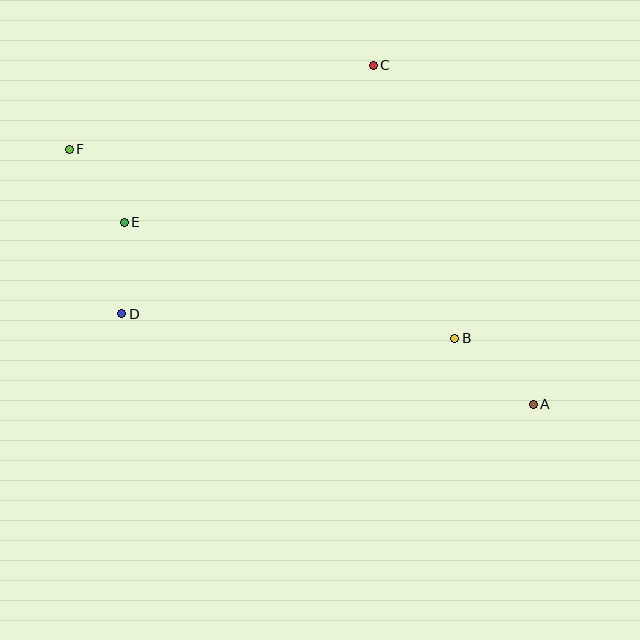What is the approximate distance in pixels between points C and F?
The distance between C and F is approximately 316 pixels.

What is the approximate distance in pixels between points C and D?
The distance between C and D is approximately 354 pixels.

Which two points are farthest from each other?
Points A and F are farthest from each other.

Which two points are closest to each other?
Points D and E are closest to each other.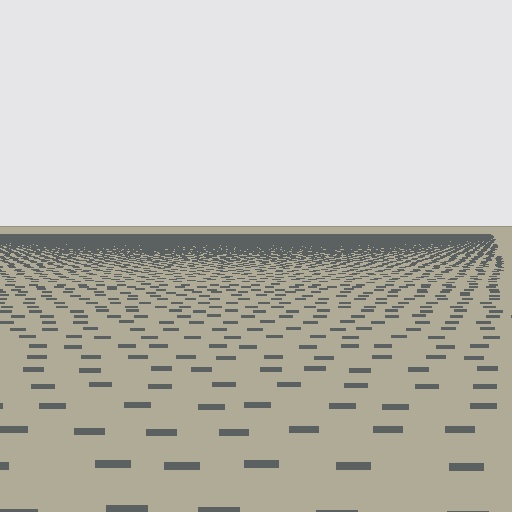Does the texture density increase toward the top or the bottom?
Density increases toward the top.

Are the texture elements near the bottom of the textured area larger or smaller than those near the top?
Larger. Near the bottom, elements are closer to the viewer and appear at a bigger on-screen size.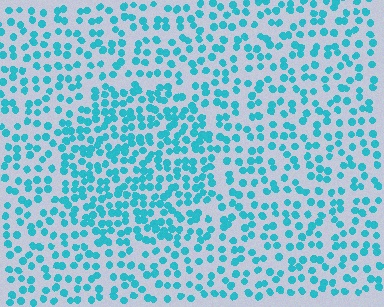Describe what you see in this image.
The image contains small cyan elements arranged at two different densities. A circle-shaped region is visible where the elements are more densely packed than the surrounding area.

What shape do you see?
I see a circle.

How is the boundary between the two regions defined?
The boundary is defined by a change in element density (approximately 1.7x ratio). All elements are the same color, size, and shape.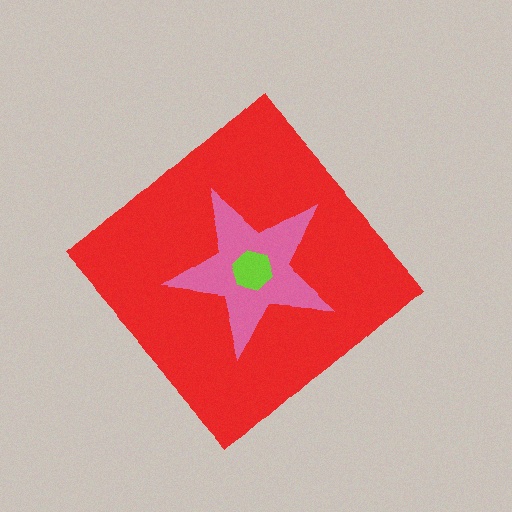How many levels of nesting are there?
3.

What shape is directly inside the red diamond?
The pink star.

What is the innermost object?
The lime hexagon.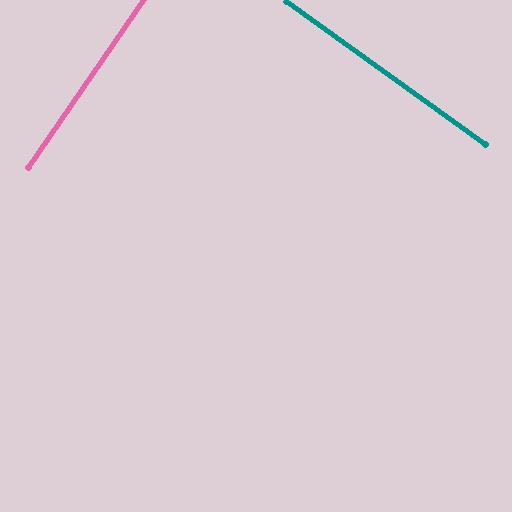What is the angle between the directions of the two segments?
Approximately 89 degrees.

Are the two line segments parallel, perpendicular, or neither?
Perpendicular — they meet at approximately 89°.